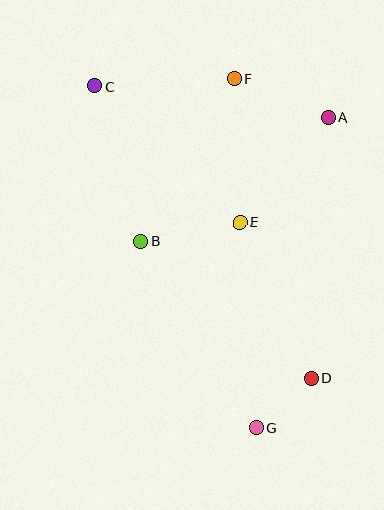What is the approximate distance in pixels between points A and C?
The distance between A and C is approximately 236 pixels.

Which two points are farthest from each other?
Points C and G are farthest from each other.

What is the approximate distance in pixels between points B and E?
The distance between B and E is approximately 101 pixels.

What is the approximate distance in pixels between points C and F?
The distance between C and F is approximately 140 pixels.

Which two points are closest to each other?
Points D and G are closest to each other.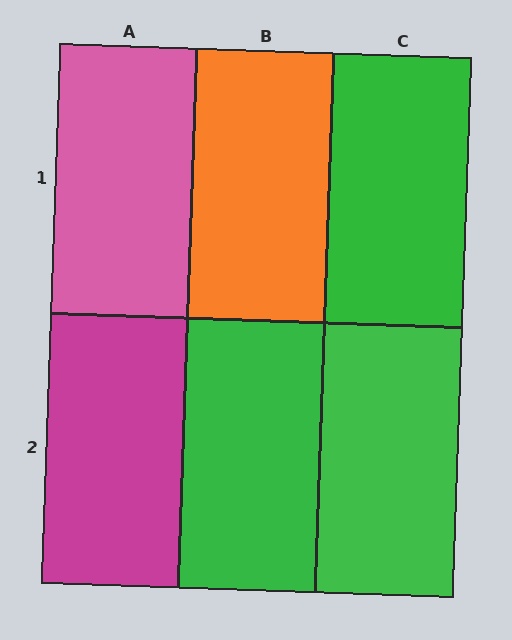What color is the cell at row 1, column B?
Orange.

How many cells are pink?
1 cell is pink.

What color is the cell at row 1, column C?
Green.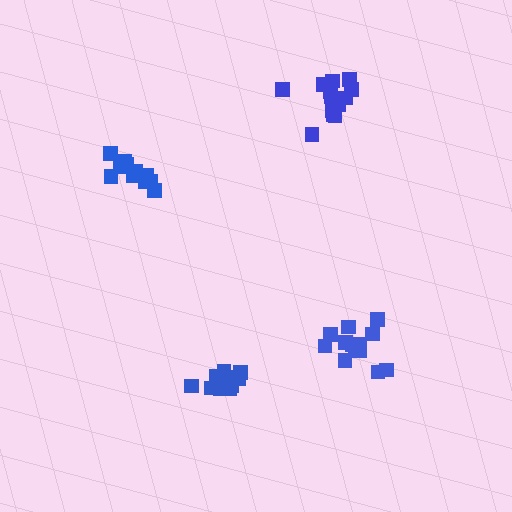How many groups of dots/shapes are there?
There are 4 groups.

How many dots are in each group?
Group 1: 14 dots, Group 2: 11 dots, Group 3: 11 dots, Group 4: 14 dots (50 total).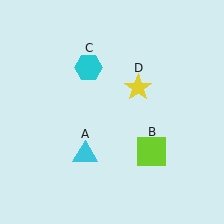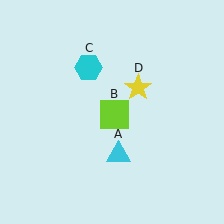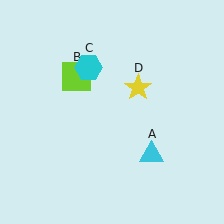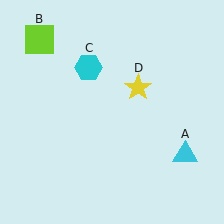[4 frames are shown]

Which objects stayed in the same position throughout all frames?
Cyan hexagon (object C) and yellow star (object D) remained stationary.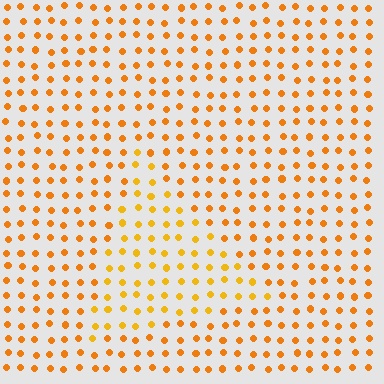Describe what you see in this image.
The image is filled with small orange elements in a uniform arrangement. A triangle-shaped region is visible where the elements are tinted to a slightly different hue, forming a subtle color boundary.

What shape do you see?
I see a triangle.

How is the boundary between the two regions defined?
The boundary is defined purely by a slight shift in hue (about 16 degrees). Spacing, size, and orientation are identical on both sides.